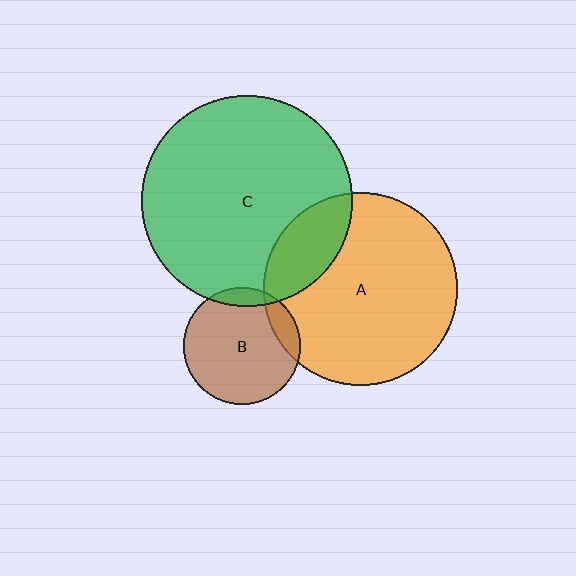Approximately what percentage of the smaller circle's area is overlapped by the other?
Approximately 10%.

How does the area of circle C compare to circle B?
Approximately 3.3 times.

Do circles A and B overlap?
Yes.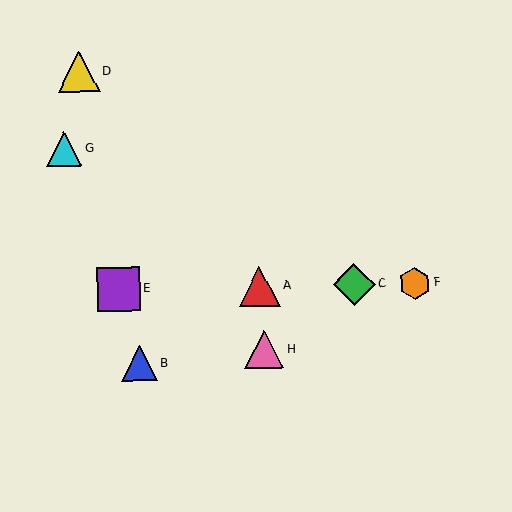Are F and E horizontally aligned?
Yes, both are at y≈283.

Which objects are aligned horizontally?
Objects A, C, E, F are aligned horizontally.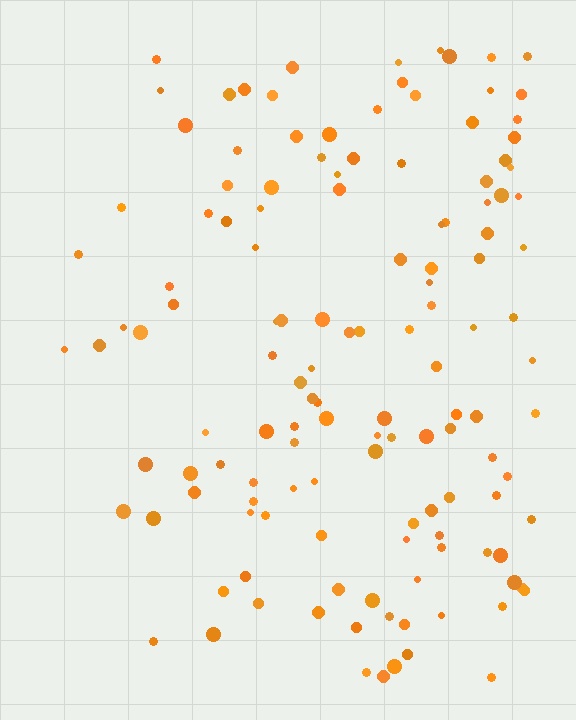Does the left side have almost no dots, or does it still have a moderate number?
Still a moderate number, just noticeably fewer than the right.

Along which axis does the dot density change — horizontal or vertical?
Horizontal.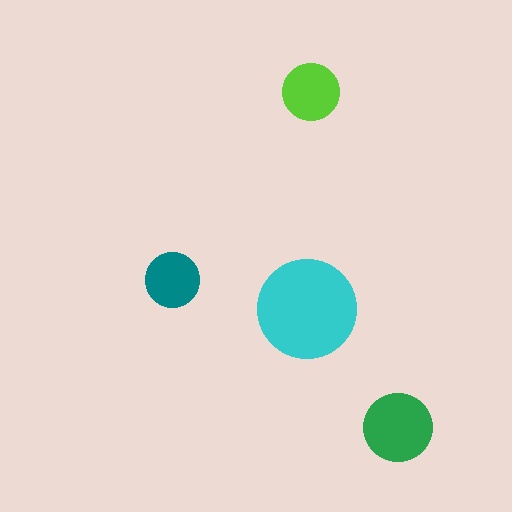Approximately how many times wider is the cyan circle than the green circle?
About 1.5 times wider.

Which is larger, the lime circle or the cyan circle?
The cyan one.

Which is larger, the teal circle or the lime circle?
The lime one.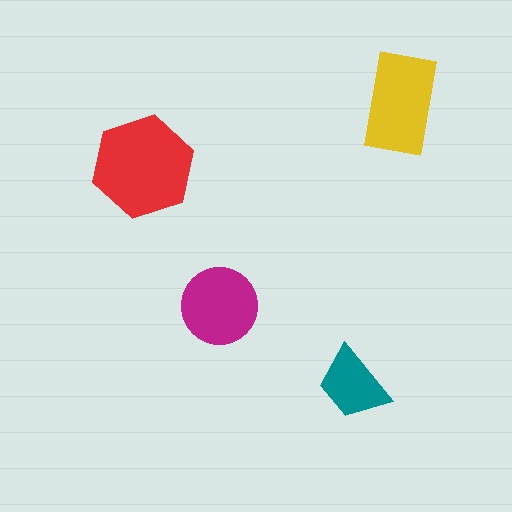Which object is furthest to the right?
The yellow rectangle is rightmost.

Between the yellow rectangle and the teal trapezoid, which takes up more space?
The yellow rectangle.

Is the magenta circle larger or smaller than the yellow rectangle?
Smaller.